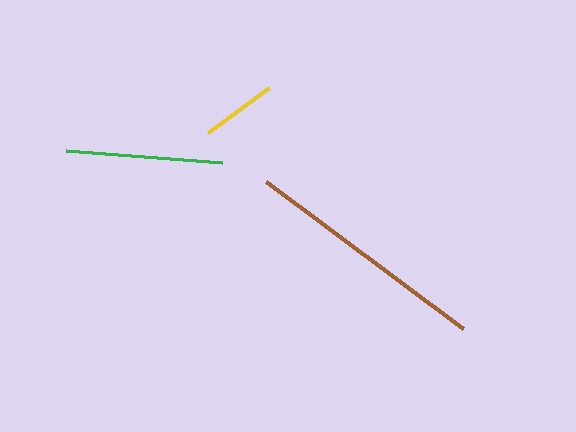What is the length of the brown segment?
The brown segment is approximately 246 pixels long.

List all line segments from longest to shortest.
From longest to shortest: brown, green, yellow.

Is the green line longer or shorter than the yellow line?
The green line is longer than the yellow line.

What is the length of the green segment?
The green segment is approximately 156 pixels long.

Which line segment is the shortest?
The yellow line is the shortest at approximately 76 pixels.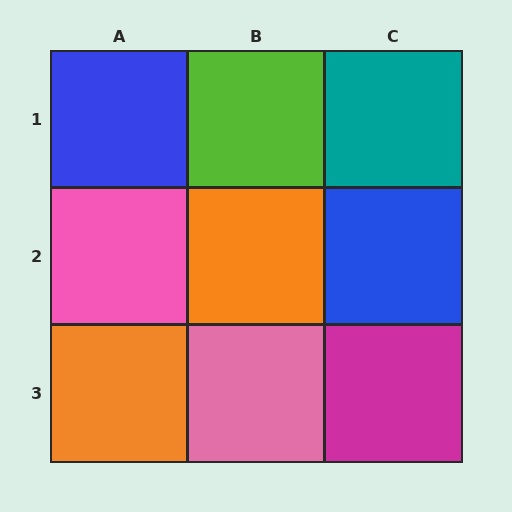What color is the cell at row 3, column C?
Magenta.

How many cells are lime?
1 cell is lime.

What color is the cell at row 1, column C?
Teal.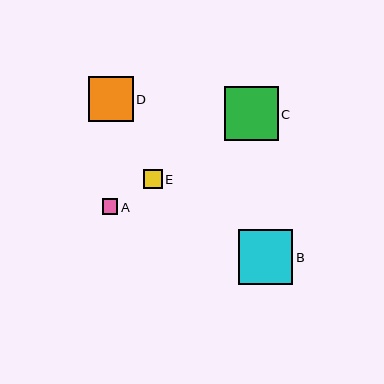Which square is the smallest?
Square A is the smallest with a size of approximately 15 pixels.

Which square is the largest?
Square B is the largest with a size of approximately 54 pixels.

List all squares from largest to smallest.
From largest to smallest: B, C, D, E, A.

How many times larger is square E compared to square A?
Square E is approximately 1.2 times the size of square A.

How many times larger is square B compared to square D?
Square B is approximately 1.2 times the size of square D.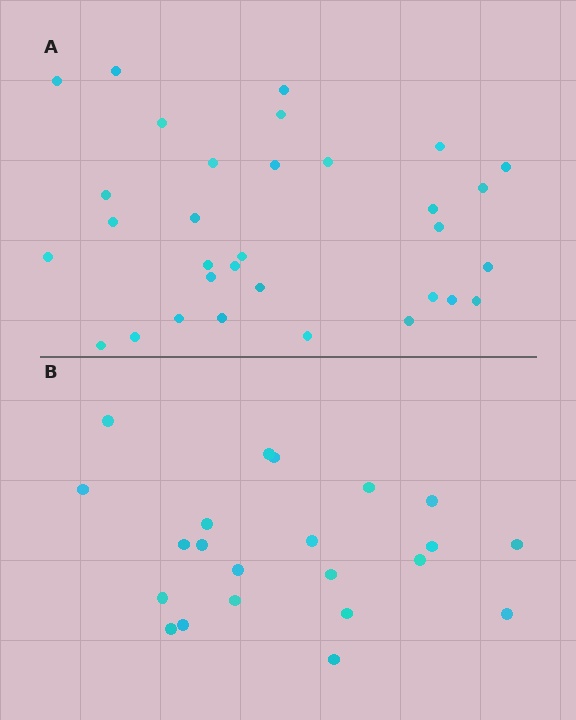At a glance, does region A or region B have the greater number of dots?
Region A (the top region) has more dots.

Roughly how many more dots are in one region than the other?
Region A has roughly 10 or so more dots than region B.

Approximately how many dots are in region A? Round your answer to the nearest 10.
About 30 dots. (The exact count is 32, which rounds to 30.)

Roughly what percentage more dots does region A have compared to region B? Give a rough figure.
About 45% more.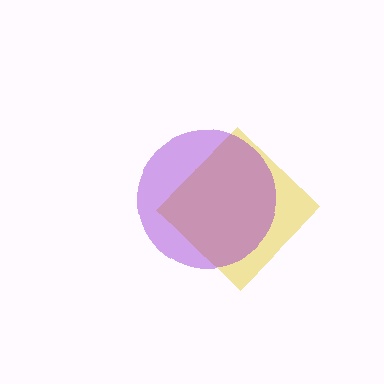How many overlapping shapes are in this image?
There are 2 overlapping shapes in the image.